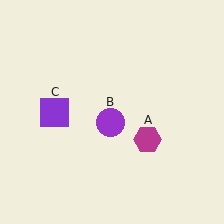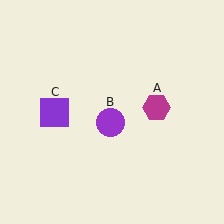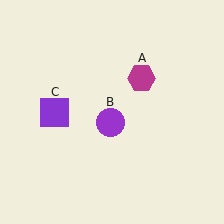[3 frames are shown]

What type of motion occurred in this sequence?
The magenta hexagon (object A) rotated counterclockwise around the center of the scene.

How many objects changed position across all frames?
1 object changed position: magenta hexagon (object A).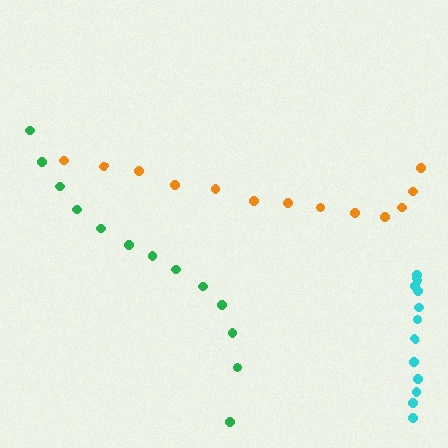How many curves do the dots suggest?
There are 3 distinct paths.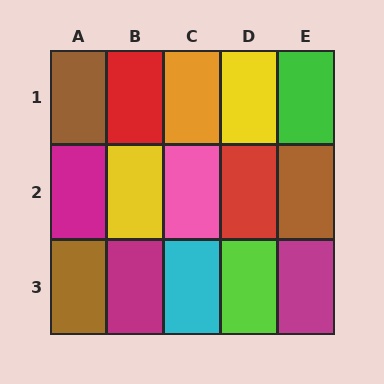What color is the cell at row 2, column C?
Pink.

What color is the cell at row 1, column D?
Yellow.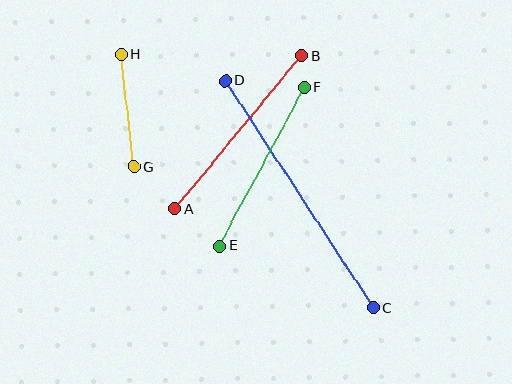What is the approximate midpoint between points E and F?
The midpoint is at approximately (262, 167) pixels.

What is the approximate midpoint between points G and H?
The midpoint is at approximately (127, 111) pixels.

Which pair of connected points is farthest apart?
Points C and D are farthest apart.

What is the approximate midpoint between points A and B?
The midpoint is at approximately (238, 133) pixels.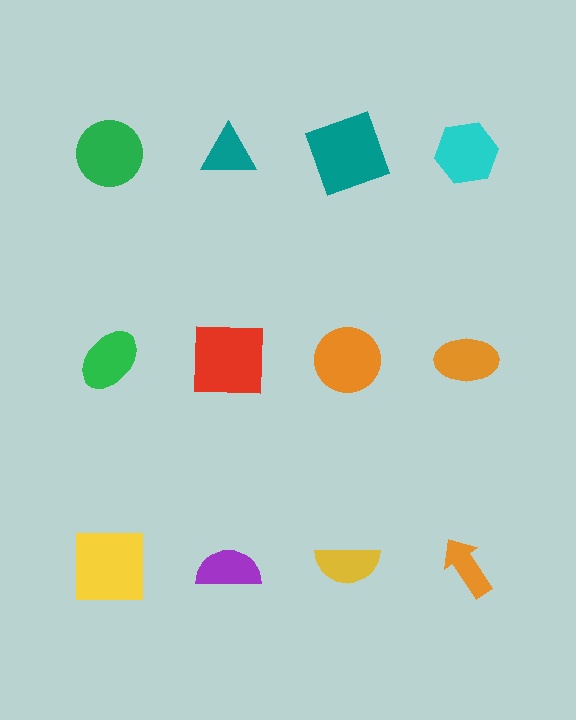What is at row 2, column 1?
A green ellipse.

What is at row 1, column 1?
A green circle.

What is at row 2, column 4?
An orange ellipse.